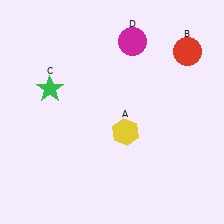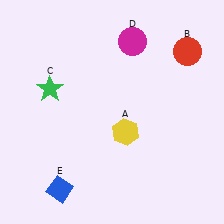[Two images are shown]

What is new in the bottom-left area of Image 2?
A blue diamond (E) was added in the bottom-left area of Image 2.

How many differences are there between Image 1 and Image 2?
There is 1 difference between the two images.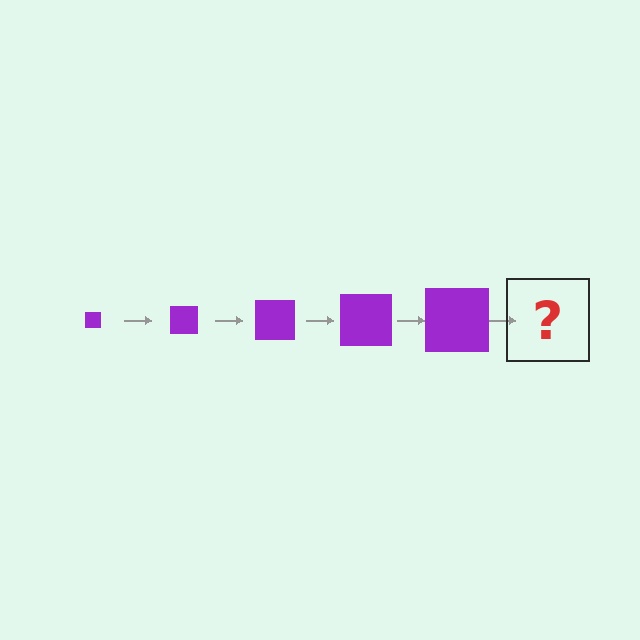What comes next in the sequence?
The next element should be a purple square, larger than the previous one.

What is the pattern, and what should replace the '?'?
The pattern is that the square gets progressively larger each step. The '?' should be a purple square, larger than the previous one.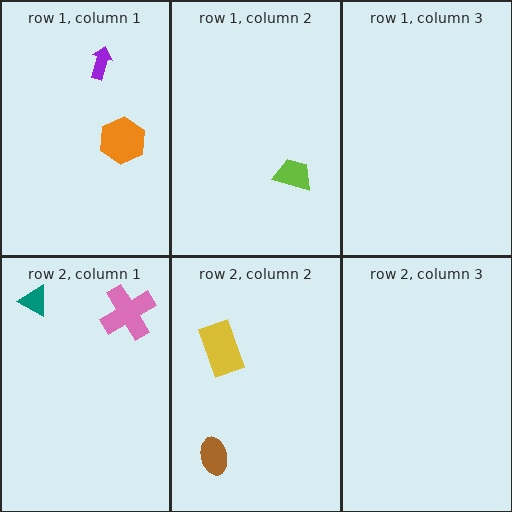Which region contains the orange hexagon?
The row 1, column 1 region.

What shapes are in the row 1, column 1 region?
The orange hexagon, the purple arrow.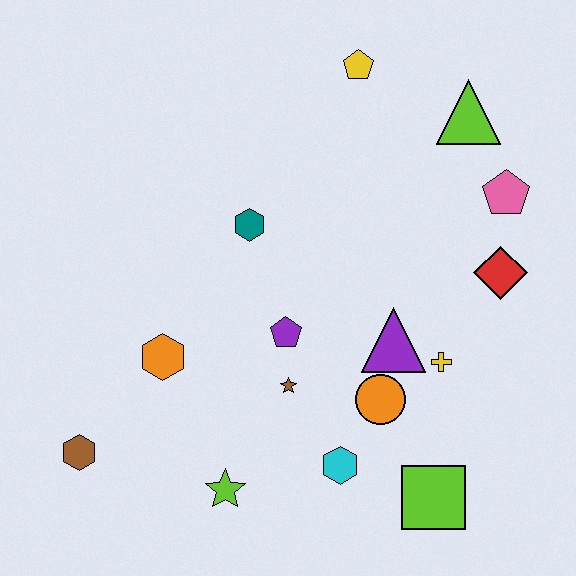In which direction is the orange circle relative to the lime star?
The orange circle is to the right of the lime star.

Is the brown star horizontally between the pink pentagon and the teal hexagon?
Yes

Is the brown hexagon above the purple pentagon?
No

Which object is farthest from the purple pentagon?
The lime triangle is farthest from the purple pentagon.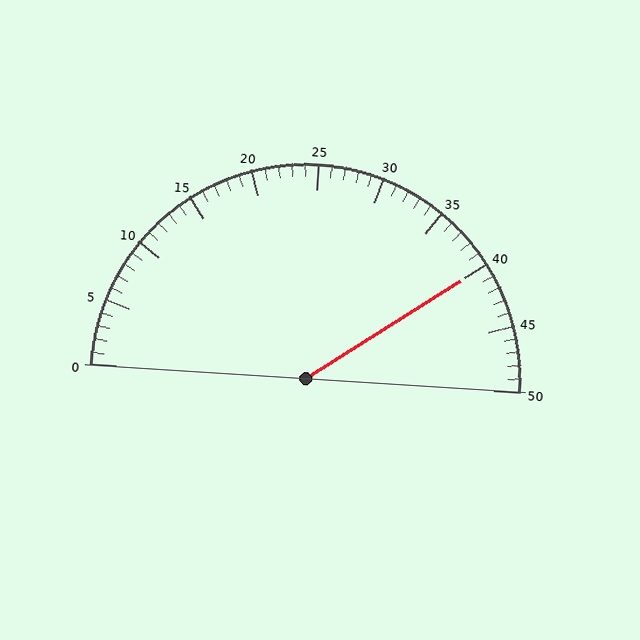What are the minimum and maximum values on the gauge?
The gauge ranges from 0 to 50.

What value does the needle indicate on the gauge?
The needle indicates approximately 40.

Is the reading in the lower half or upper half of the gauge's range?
The reading is in the upper half of the range (0 to 50).